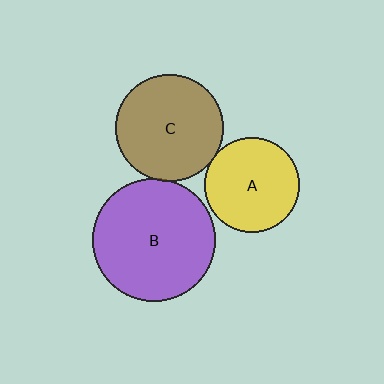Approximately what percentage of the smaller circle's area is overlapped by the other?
Approximately 5%.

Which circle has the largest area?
Circle B (purple).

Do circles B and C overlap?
Yes.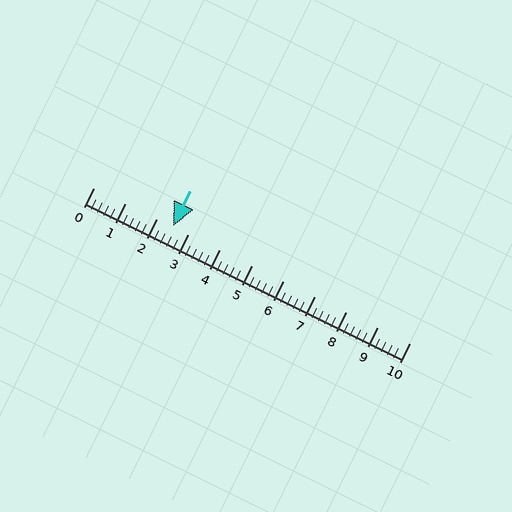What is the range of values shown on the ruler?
The ruler shows values from 0 to 10.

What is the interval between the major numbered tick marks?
The major tick marks are spaced 1 units apart.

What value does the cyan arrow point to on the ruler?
The cyan arrow points to approximately 2.5.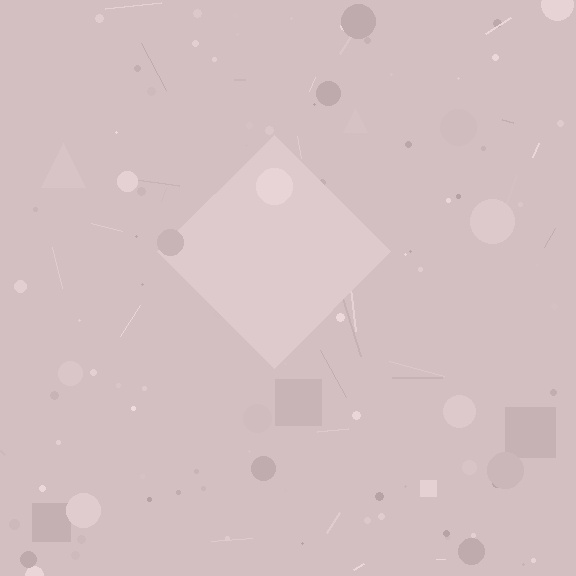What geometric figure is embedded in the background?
A diamond is embedded in the background.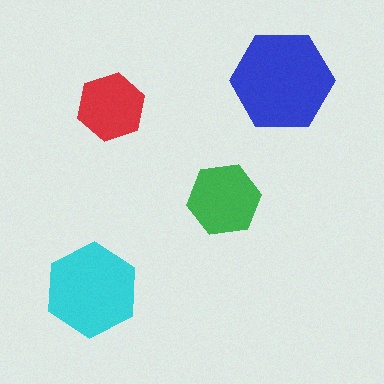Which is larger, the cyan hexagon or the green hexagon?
The cyan one.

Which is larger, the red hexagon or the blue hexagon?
The blue one.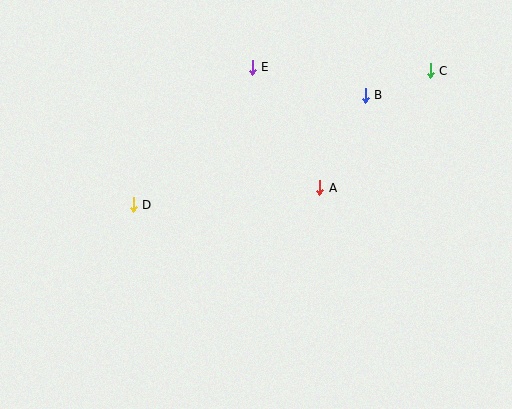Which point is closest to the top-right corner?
Point C is closest to the top-right corner.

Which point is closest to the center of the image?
Point A at (320, 188) is closest to the center.